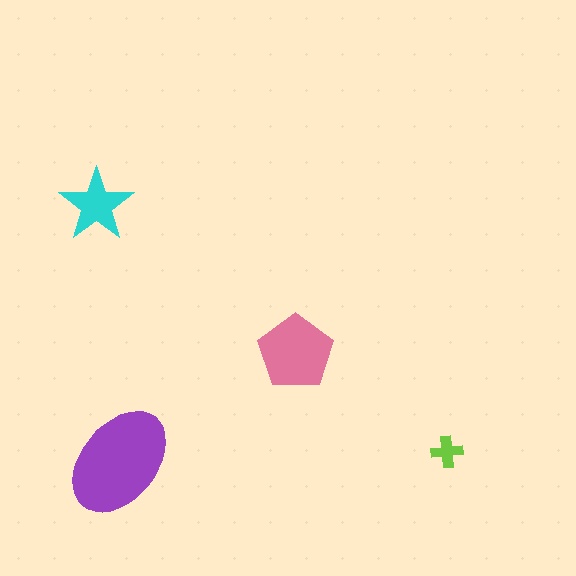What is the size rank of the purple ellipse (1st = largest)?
1st.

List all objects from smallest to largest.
The lime cross, the cyan star, the pink pentagon, the purple ellipse.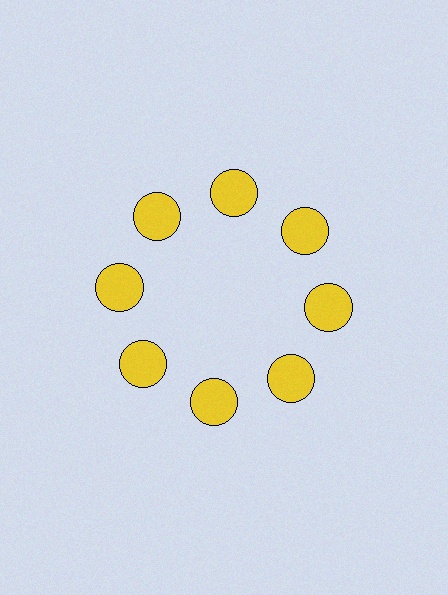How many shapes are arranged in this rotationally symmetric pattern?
There are 8 shapes, arranged in 8 groups of 1.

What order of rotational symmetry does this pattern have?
This pattern has 8-fold rotational symmetry.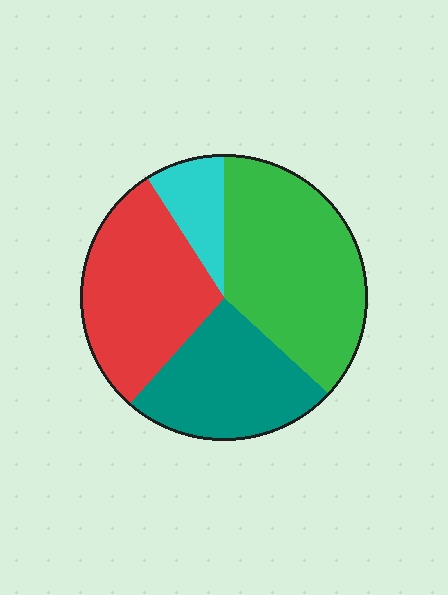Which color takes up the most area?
Green, at roughly 35%.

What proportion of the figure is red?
Red covers about 30% of the figure.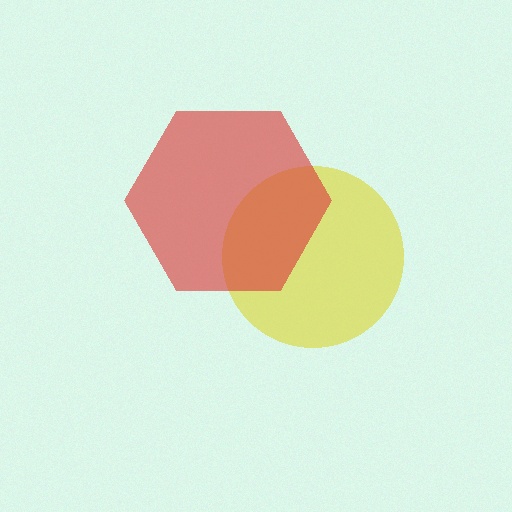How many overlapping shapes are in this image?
There are 2 overlapping shapes in the image.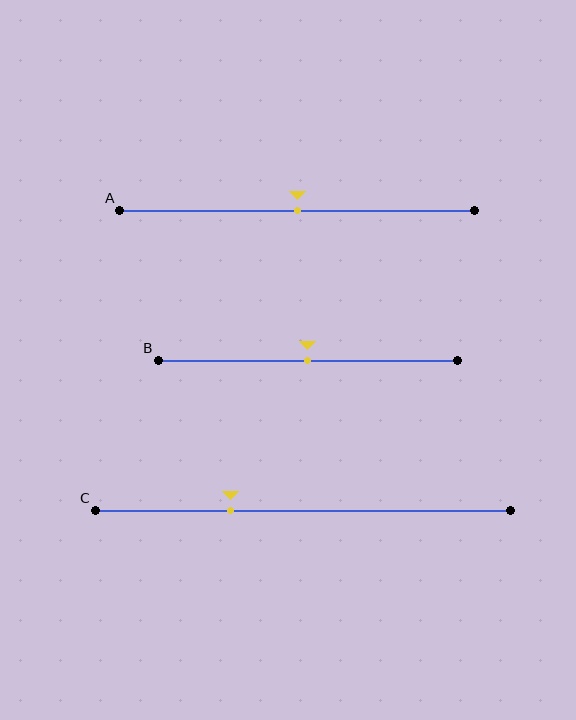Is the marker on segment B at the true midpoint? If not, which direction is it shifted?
Yes, the marker on segment B is at the true midpoint.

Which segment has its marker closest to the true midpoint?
Segment A has its marker closest to the true midpoint.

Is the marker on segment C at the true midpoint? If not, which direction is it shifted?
No, the marker on segment C is shifted to the left by about 17% of the segment length.